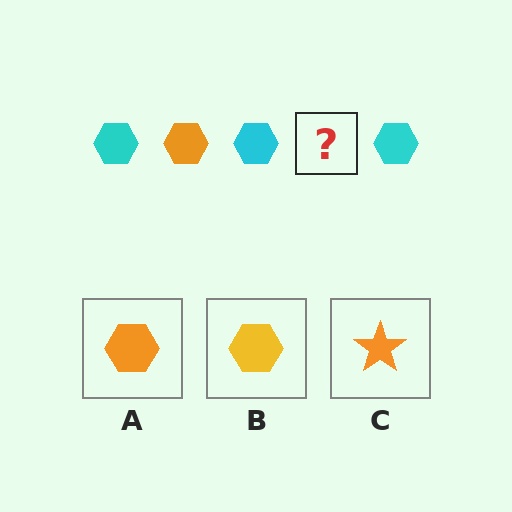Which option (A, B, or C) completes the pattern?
A.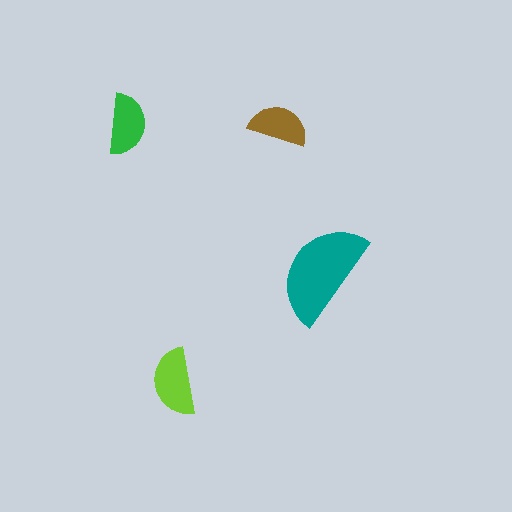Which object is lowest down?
The lime semicircle is bottommost.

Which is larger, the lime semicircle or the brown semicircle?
The lime one.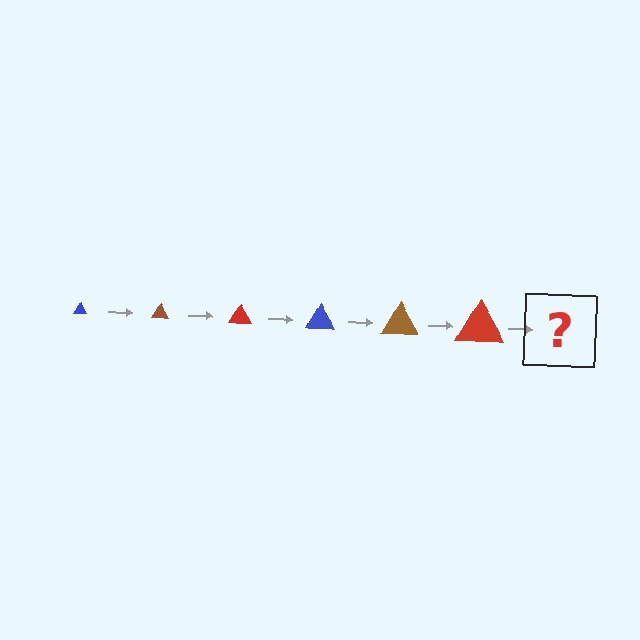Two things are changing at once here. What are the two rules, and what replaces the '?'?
The two rules are that the triangle grows larger each step and the color cycles through blue, brown, and red. The '?' should be a blue triangle, larger than the previous one.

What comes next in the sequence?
The next element should be a blue triangle, larger than the previous one.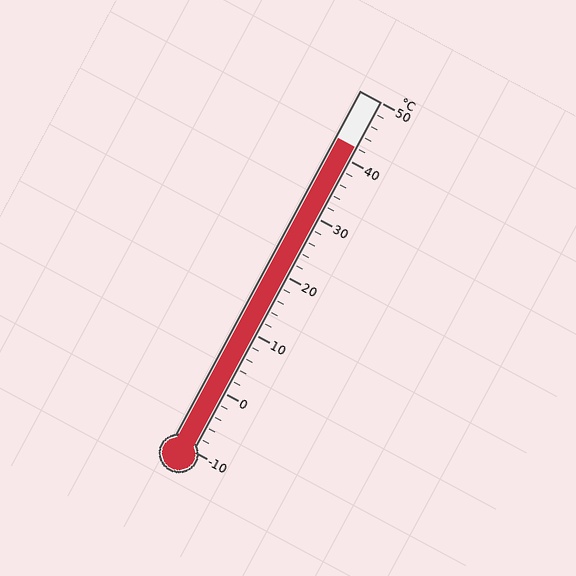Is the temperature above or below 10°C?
The temperature is above 10°C.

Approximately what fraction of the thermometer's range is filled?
The thermometer is filled to approximately 85% of its range.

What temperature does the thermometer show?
The thermometer shows approximately 42°C.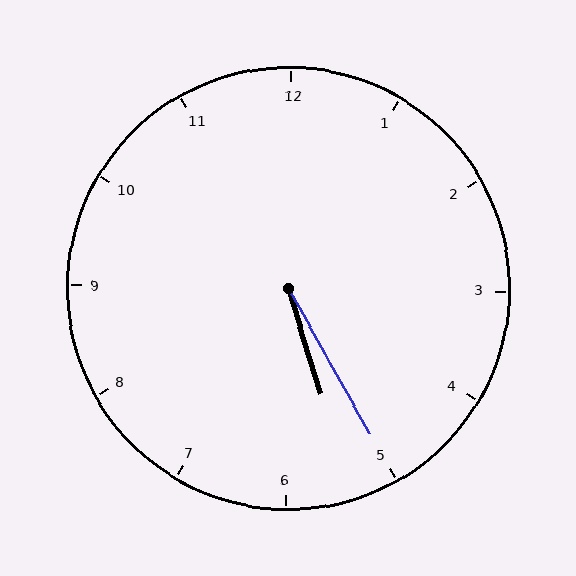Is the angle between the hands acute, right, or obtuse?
It is acute.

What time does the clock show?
5:25.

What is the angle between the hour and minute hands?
Approximately 12 degrees.